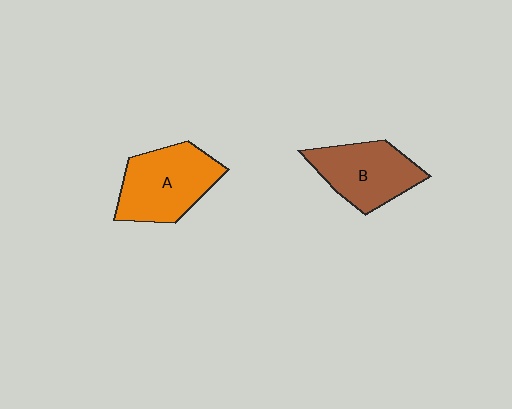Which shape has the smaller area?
Shape B (brown).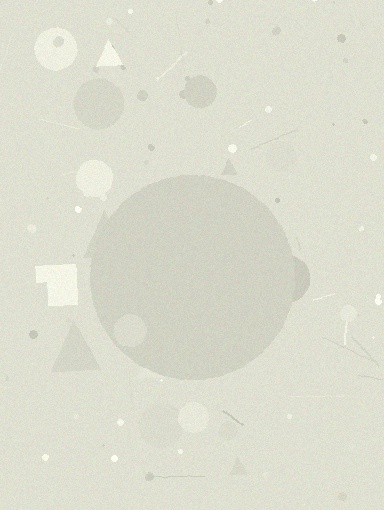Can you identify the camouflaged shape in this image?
The camouflaged shape is a circle.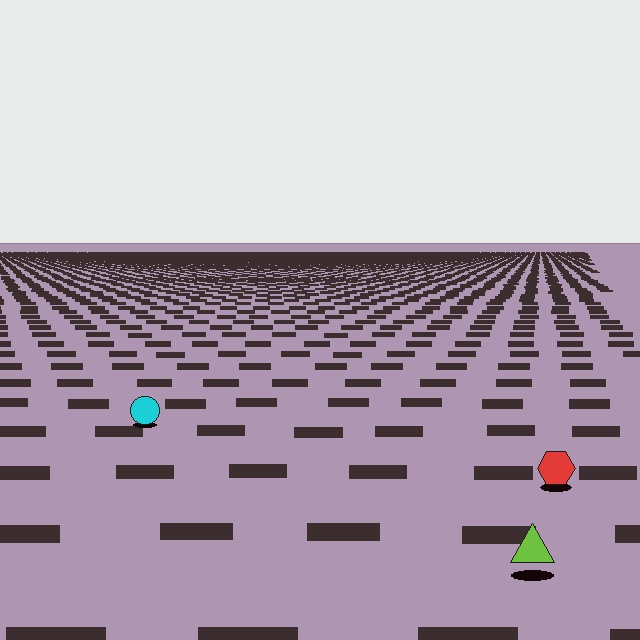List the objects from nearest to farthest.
From nearest to farthest: the lime triangle, the red hexagon, the cyan circle.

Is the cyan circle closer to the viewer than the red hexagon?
No. The red hexagon is closer — you can tell from the texture gradient: the ground texture is coarser near it.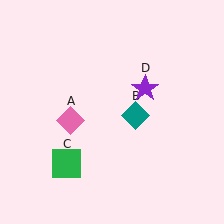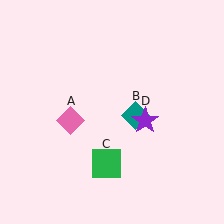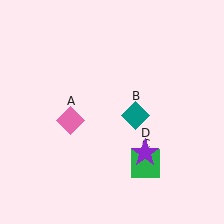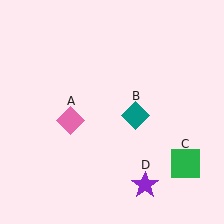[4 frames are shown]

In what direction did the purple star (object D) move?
The purple star (object D) moved down.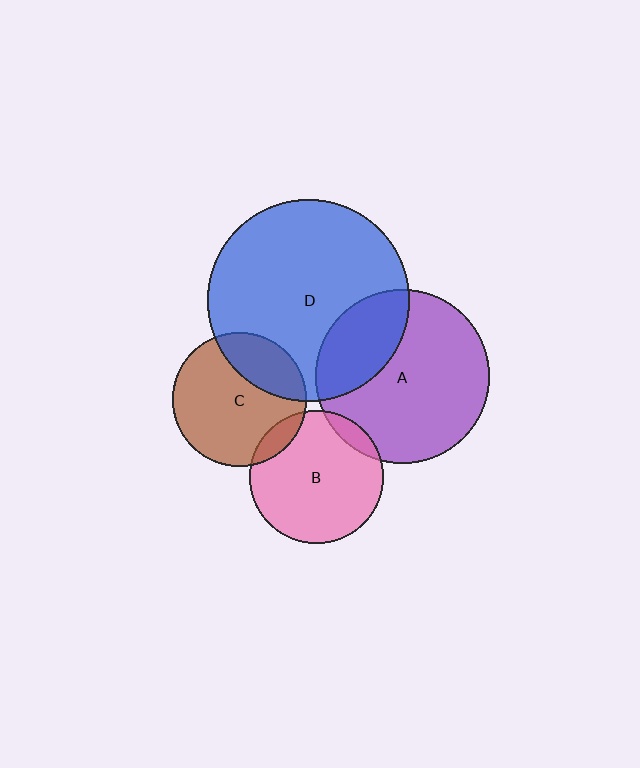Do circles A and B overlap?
Yes.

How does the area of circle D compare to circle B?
Approximately 2.3 times.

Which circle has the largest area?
Circle D (blue).